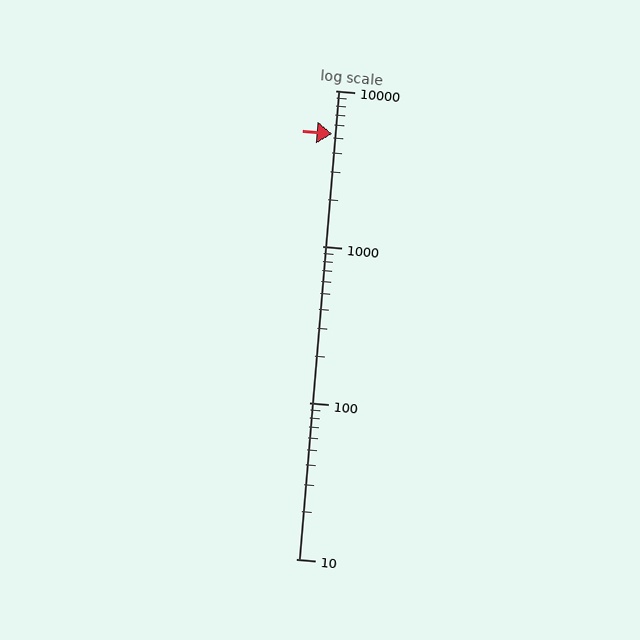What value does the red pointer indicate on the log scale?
The pointer indicates approximately 5300.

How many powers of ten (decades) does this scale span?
The scale spans 3 decades, from 10 to 10000.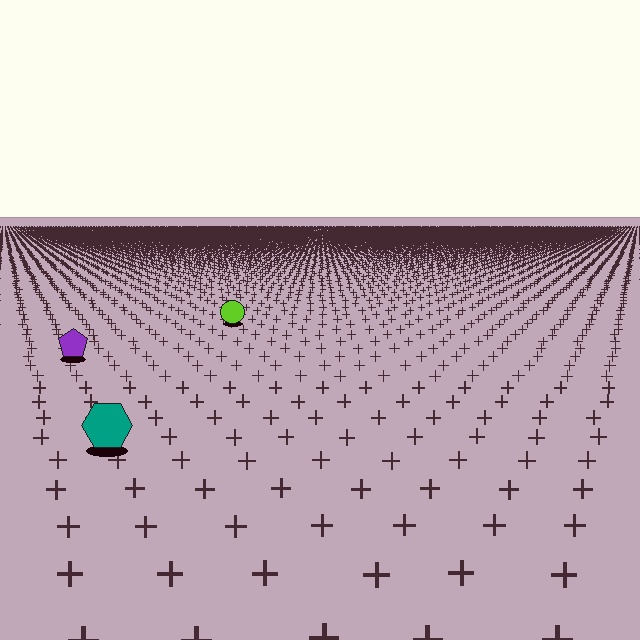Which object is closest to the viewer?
The teal hexagon is closest. The texture marks near it are larger and more spread out.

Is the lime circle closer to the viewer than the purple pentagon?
No. The purple pentagon is closer — you can tell from the texture gradient: the ground texture is coarser near it.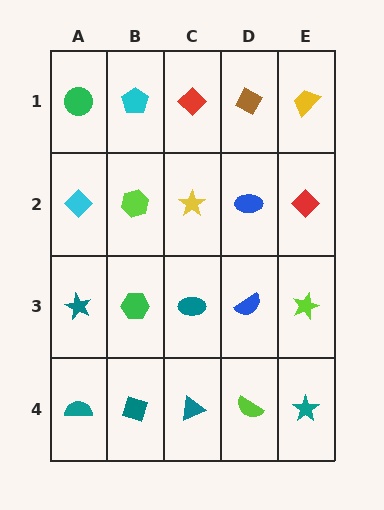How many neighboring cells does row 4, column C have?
3.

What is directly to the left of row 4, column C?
A teal diamond.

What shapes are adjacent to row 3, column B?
A lime hexagon (row 2, column B), a teal diamond (row 4, column B), a teal star (row 3, column A), a teal ellipse (row 3, column C).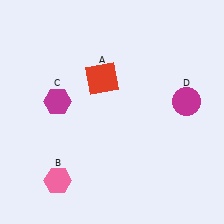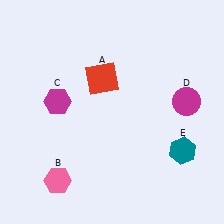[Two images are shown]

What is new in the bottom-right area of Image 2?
A teal hexagon (E) was added in the bottom-right area of Image 2.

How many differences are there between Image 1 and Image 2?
There is 1 difference between the two images.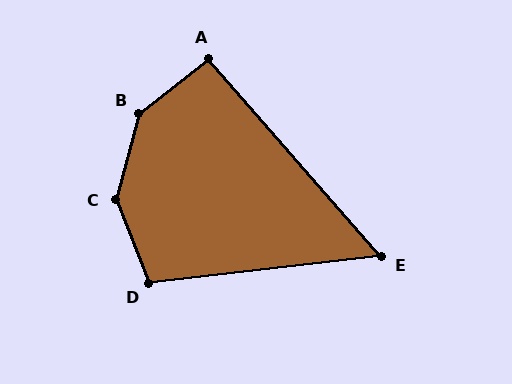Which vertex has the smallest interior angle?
E, at approximately 55 degrees.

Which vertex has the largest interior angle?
B, at approximately 143 degrees.